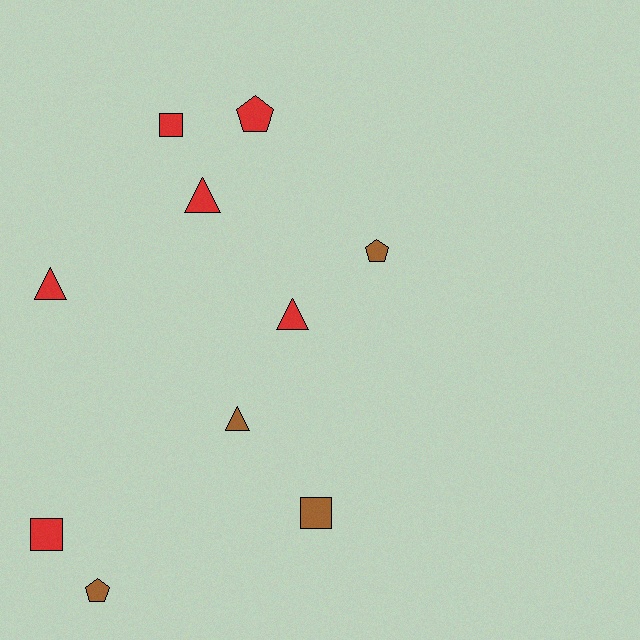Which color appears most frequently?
Red, with 6 objects.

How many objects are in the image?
There are 10 objects.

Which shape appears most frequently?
Triangle, with 4 objects.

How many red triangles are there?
There are 3 red triangles.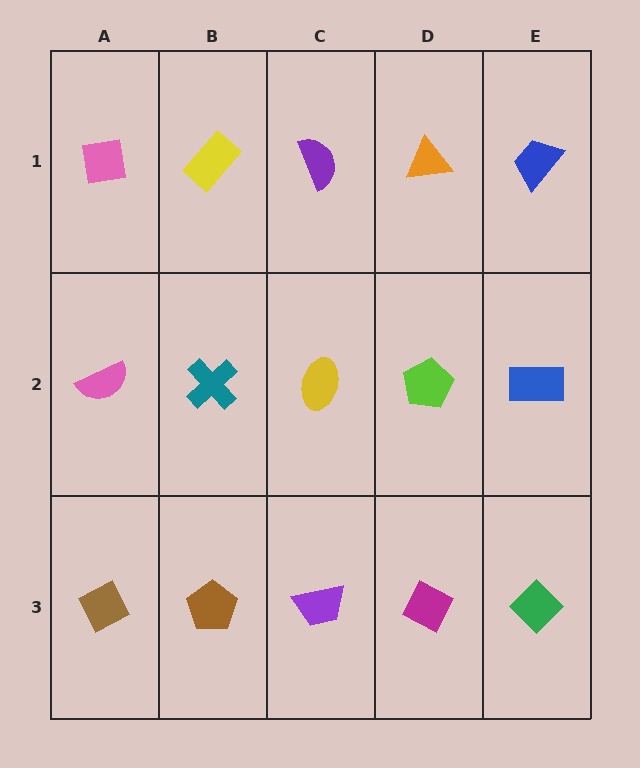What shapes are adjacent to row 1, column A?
A pink semicircle (row 2, column A), a yellow rectangle (row 1, column B).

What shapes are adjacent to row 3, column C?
A yellow ellipse (row 2, column C), a brown pentagon (row 3, column B), a magenta diamond (row 3, column D).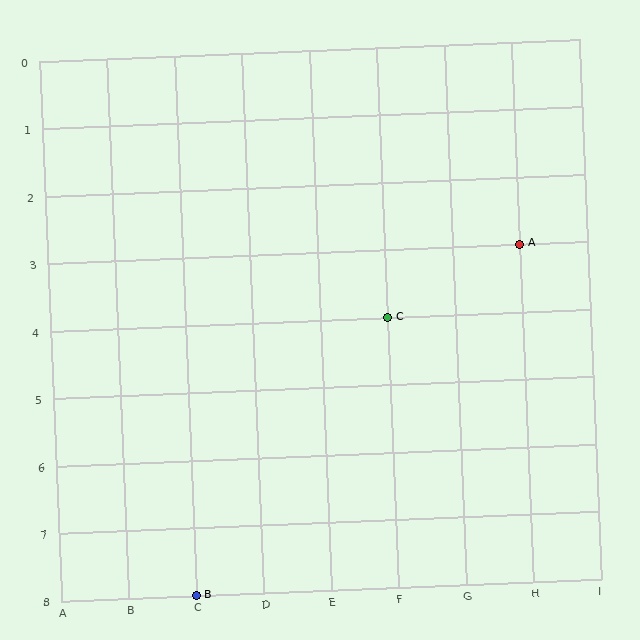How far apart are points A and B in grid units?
Points A and B are 5 columns and 5 rows apart (about 7.1 grid units diagonally).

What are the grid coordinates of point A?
Point A is at grid coordinates (H, 3).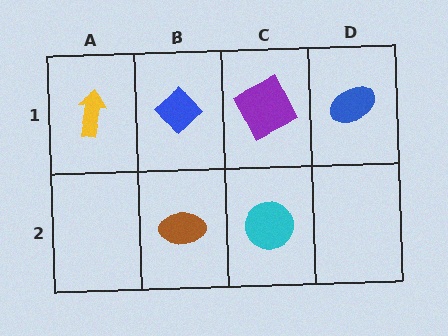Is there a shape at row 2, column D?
No, that cell is empty.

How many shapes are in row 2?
2 shapes.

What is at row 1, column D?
A blue ellipse.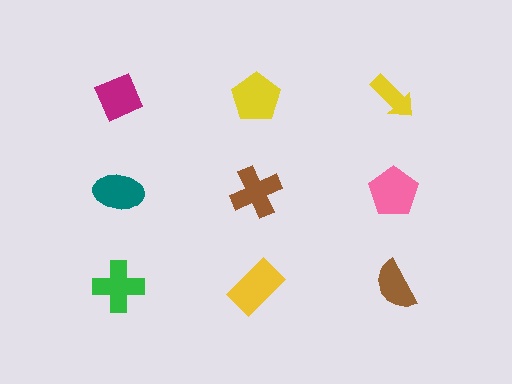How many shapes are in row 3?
3 shapes.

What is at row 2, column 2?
A brown cross.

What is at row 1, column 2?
A yellow pentagon.